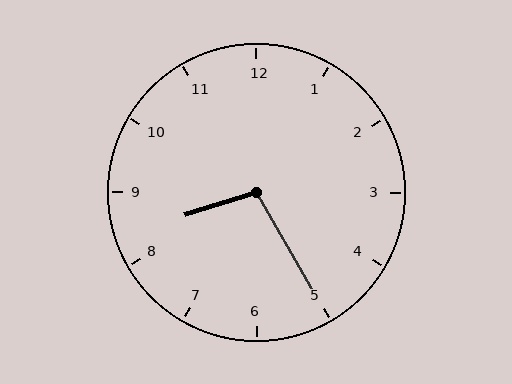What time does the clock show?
8:25.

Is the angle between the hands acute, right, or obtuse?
It is obtuse.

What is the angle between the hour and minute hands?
Approximately 102 degrees.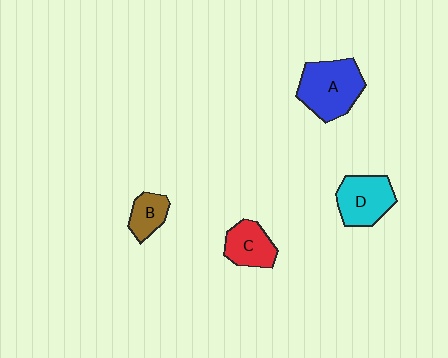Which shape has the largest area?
Shape A (blue).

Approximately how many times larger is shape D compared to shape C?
Approximately 1.3 times.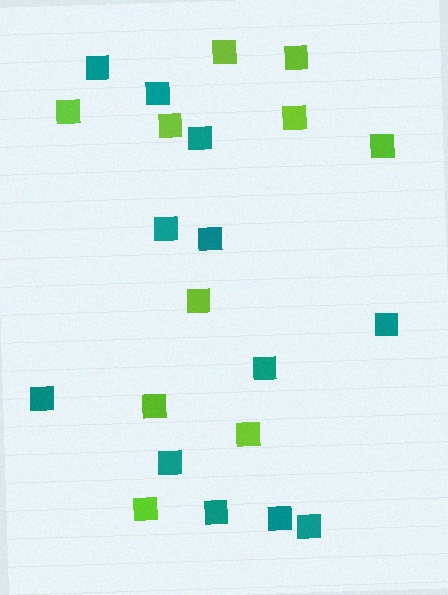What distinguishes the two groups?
There are 2 groups: one group of lime squares (10) and one group of teal squares (12).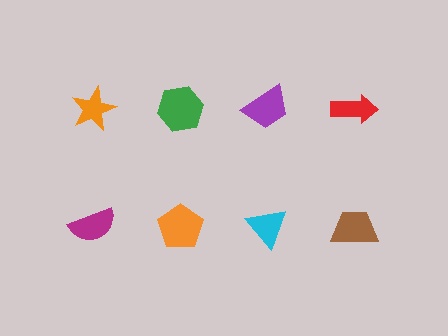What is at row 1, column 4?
A red arrow.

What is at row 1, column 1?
An orange star.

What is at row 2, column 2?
An orange pentagon.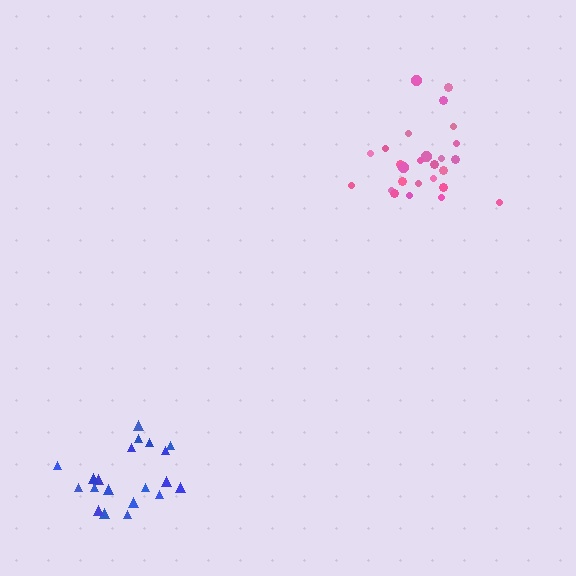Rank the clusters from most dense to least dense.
pink, blue.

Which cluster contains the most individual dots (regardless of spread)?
Pink (26).